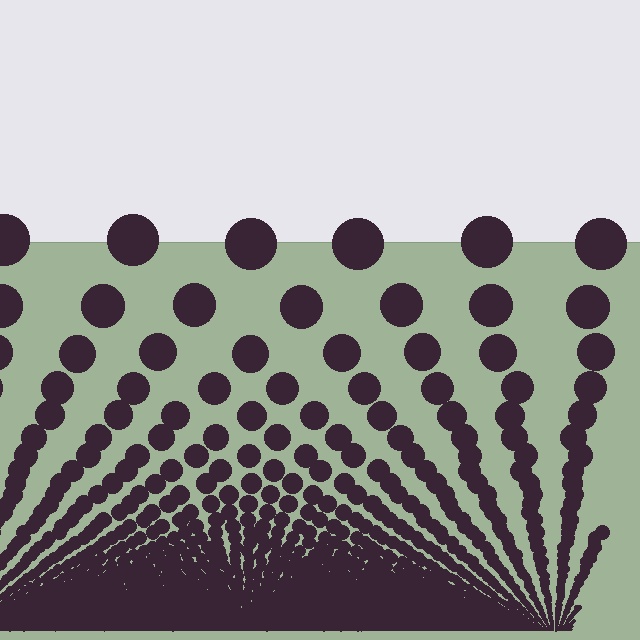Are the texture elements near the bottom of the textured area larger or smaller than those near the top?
Smaller. The gradient is inverted — elements near the bottom are smaller and denser.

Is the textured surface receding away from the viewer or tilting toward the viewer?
The surface appears to tilt toward the viewer. Texture elements get larger and sparser toward the top.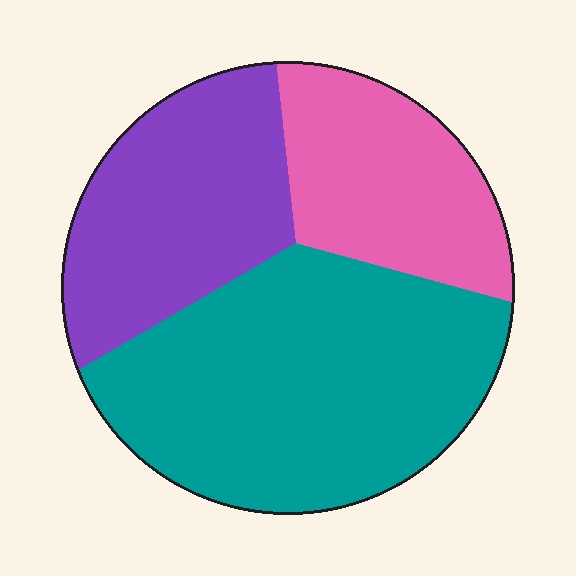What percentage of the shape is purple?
Purple covers about 30% of the shape.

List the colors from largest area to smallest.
From largest to smallest: teal, purple, pink.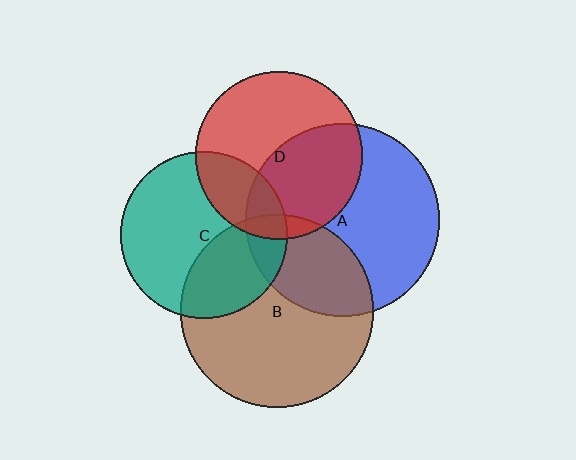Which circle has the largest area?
Circle A (blue).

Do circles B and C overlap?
Yes.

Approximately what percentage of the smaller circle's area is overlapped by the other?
Approximately 35%.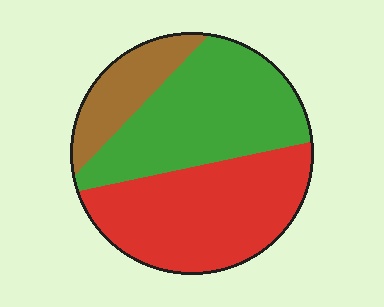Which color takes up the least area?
Brown, at roughly 15%.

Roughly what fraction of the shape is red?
Red takes up about two fifths (2/5) of the shape.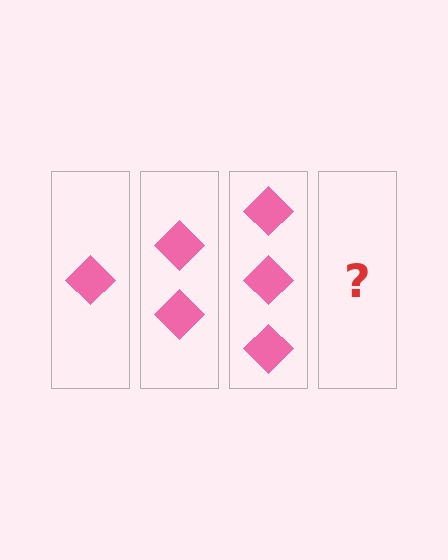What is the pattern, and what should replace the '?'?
The pattern is that each step adds one more diamond. The '?' should be 4 diamonds.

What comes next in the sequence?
The next element should be 4 diamonds.